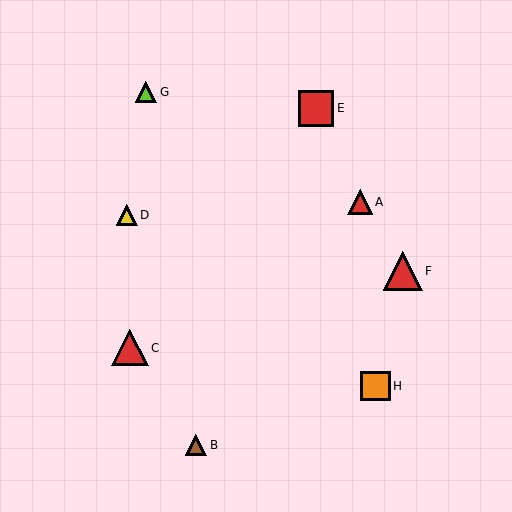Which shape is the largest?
The red triangle (labeled F) is the largest.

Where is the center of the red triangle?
The center of the red triangle is at (403, 271).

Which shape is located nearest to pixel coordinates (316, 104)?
The red square (labeled E) at (316, 108) is nearest to that location.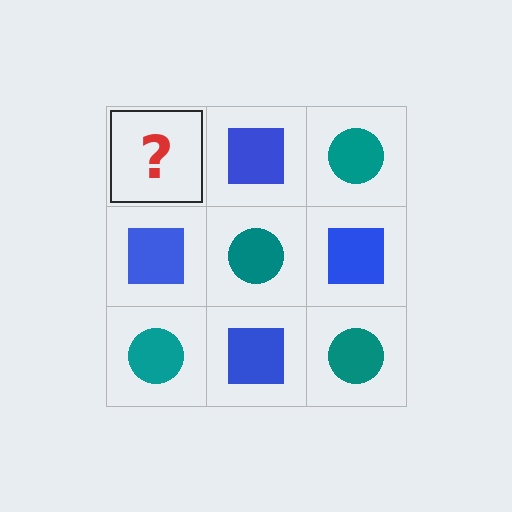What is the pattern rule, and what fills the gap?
The rule is that it alternates teal circle and blue square in a checkerboard pattern. The gap should be filled with a teal circle.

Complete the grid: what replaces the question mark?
The question mark should be replaced with a teal circle.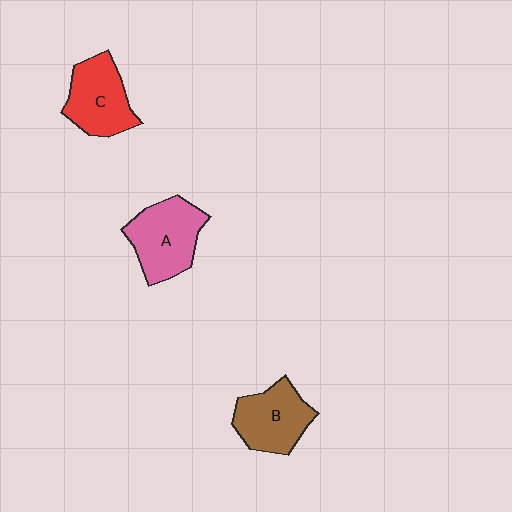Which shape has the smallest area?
Shape B (brown).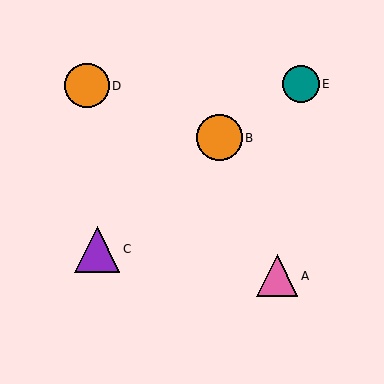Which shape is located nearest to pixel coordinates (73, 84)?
The orange circle (labeled D) at (87, 86) is nearest to that location.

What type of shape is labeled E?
Shape E is a teal circle.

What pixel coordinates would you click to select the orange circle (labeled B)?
Click at (219, 138) to select the orange circle B.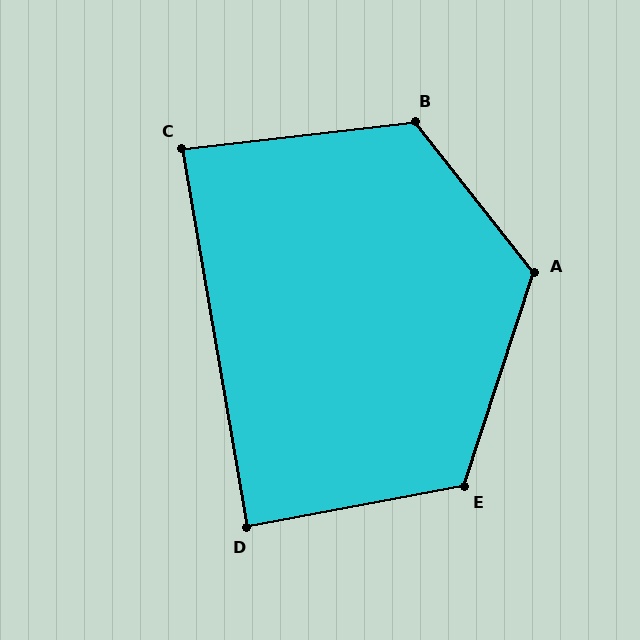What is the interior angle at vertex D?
Approximately 89 degrees (approximately right).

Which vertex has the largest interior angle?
A, at approximately 123 degrees.